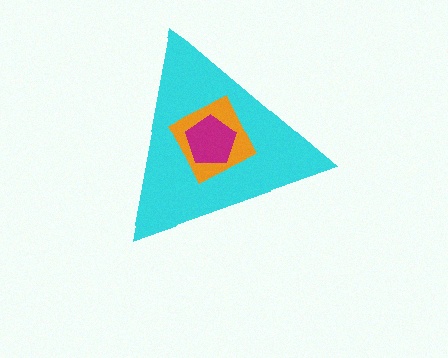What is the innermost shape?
The magenta pentagon.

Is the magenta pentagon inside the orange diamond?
Yes.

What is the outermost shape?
The cyan triangle.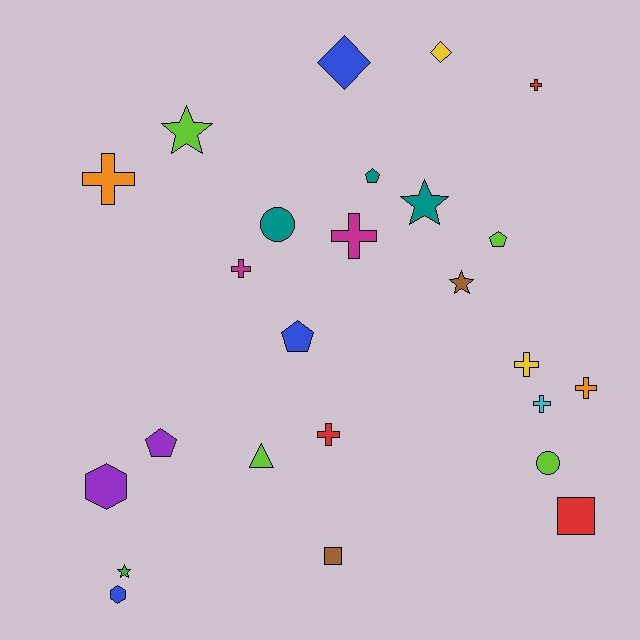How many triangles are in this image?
There is 1 triangle.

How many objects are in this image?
There are 25 objects.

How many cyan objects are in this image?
There is 1 cyan object.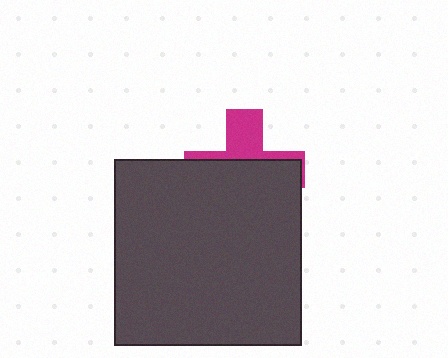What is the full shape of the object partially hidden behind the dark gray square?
The partially hidden object is a magenta cross.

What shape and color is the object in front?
The object in front is a dark gray square.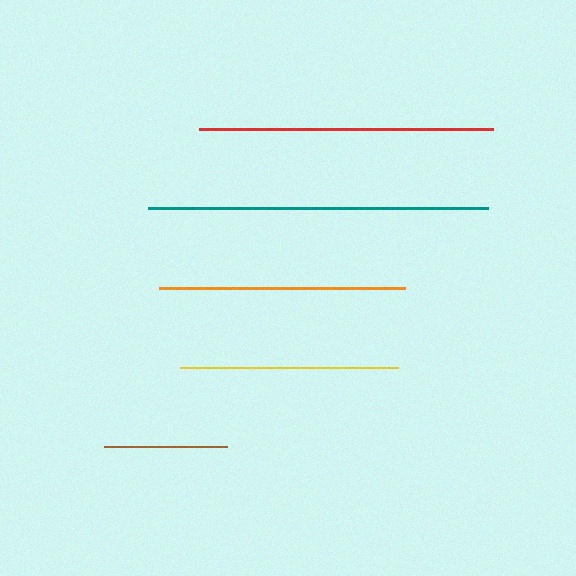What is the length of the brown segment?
The brown segment is approximately 123 pixels long.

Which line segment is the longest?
The teal line is the longest at approximately 341 pixels.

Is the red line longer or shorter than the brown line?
The red line is longer than the brown line.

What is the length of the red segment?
The red segment is approximately 294 pixels long.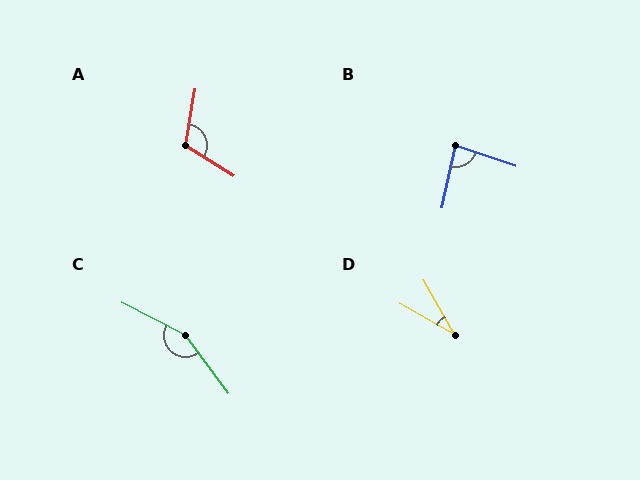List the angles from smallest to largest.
D (32°), B (84°), A (113°), C (153°).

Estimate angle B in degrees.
Approximately 84 degrees.